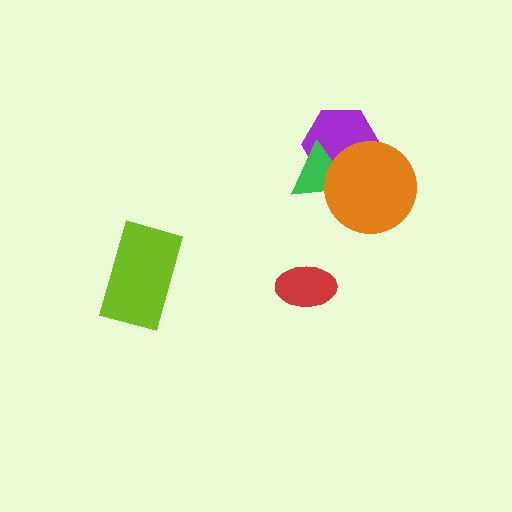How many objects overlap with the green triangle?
2 objects overlap with the green triangle.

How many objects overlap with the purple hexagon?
2 objects overlap with the purple hexagon.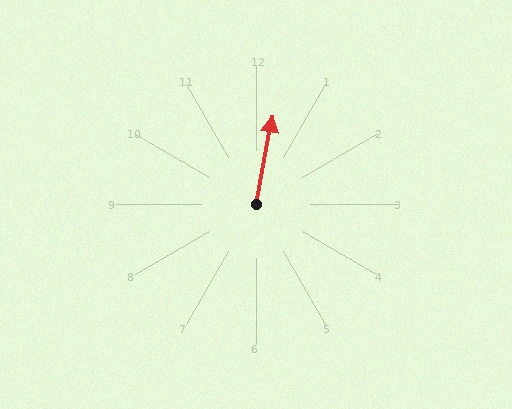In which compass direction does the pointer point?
North.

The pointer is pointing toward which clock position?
Roughly 12 o'clock.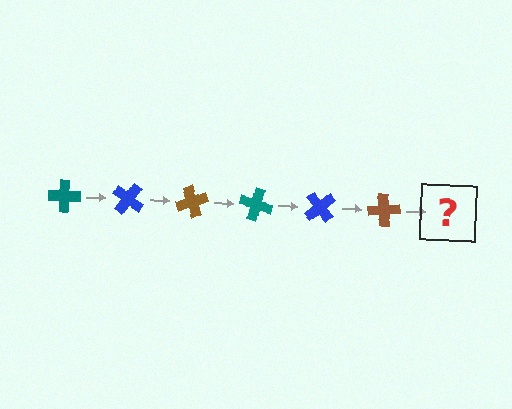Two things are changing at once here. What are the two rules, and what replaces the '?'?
The two rules are that it rotates 35 degrees each step and the color cycles through teal, blue, and brown. The '?' should be a teal cross, rotated 210 degrees from the start.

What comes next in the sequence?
The next element should be a teal cross, rotated 210 degrees from the start.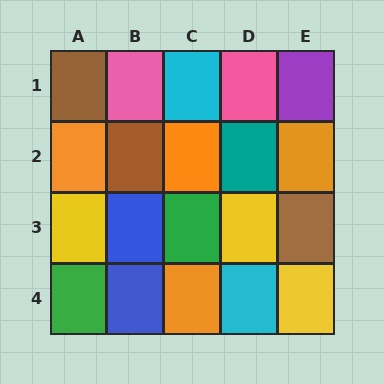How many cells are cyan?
2 cells are cyan.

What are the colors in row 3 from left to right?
Yellow, blue, green, yellow, brown.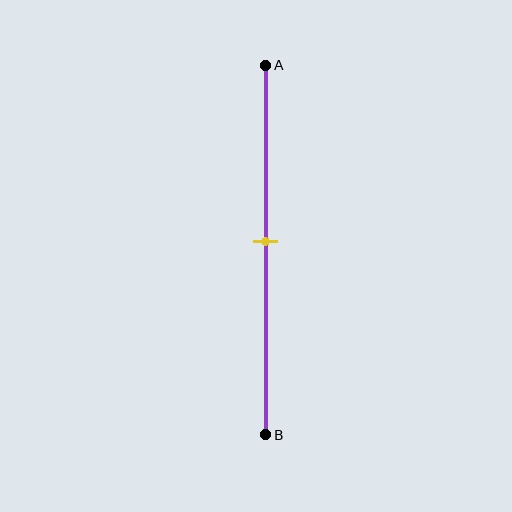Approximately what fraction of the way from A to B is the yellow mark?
The yellow mark is approximately 50% of the way from A to B.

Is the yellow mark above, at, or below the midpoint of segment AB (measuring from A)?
The yellow mark is approximately at the midpoint of segment AB.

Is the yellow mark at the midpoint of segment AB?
Yes, the mark is approximately at the midpoint.